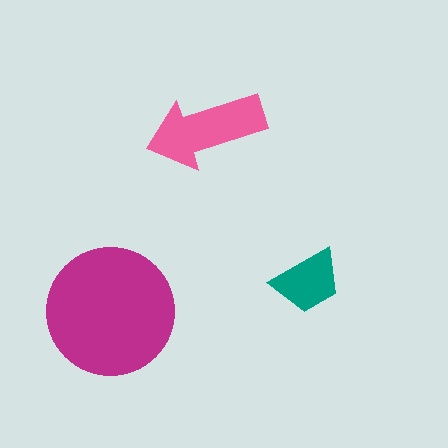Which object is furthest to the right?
The teal trapezoid is rightmost.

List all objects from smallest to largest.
The teal trapezoid, the pink arrow, the magenta circle.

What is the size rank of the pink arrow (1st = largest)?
2nd.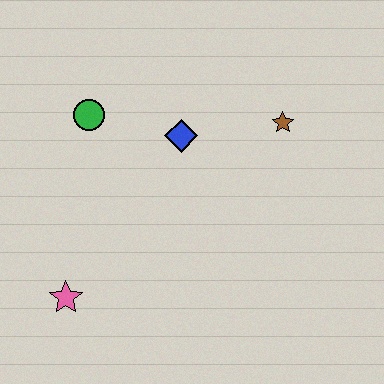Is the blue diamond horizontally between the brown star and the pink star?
Yes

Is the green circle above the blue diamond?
Yes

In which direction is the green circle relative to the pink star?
The green circle is above the pink star.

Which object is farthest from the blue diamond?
The pink star is farthest from the blue diamond.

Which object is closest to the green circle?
The blue diamond is closest to the green circle.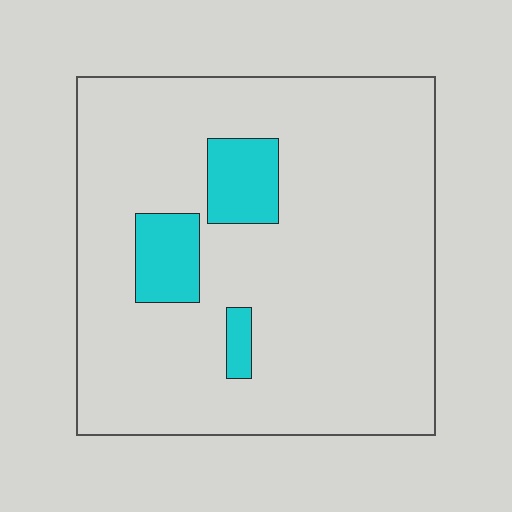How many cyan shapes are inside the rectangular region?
3.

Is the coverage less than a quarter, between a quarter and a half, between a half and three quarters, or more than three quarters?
Less than a quarter.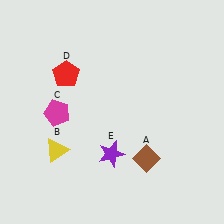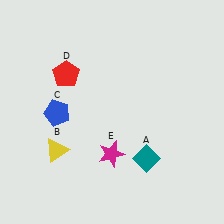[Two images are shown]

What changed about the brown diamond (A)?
In Image 1, A is brown. In Image 2, it changed to teal.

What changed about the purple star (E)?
In Image 1, E is purple. In Image 2, it changed to magenta.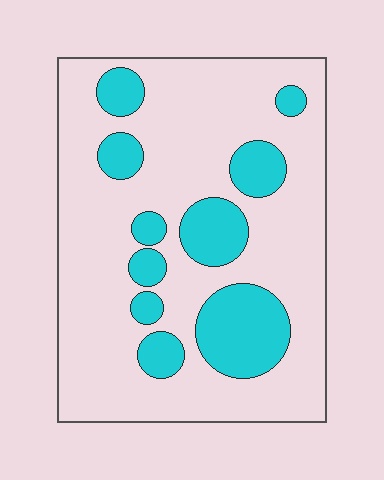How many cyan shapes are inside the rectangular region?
10.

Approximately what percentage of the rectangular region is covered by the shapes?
Approximately 25%.